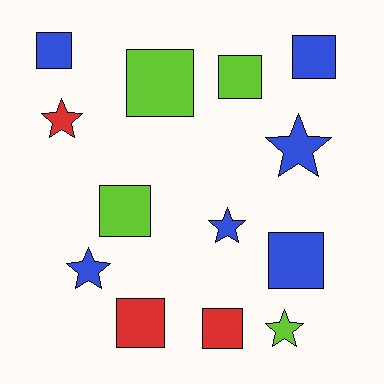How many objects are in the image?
There are 13 objects.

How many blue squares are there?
There are 3 blue squares.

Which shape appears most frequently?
Square, with 8 objects.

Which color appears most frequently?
Blue, with 6 objects.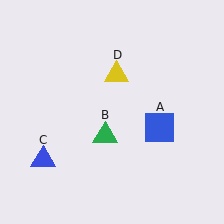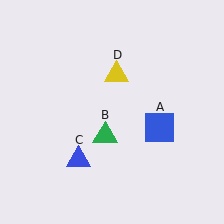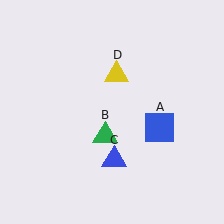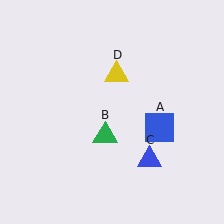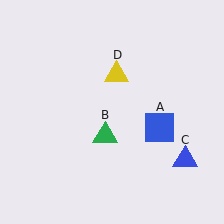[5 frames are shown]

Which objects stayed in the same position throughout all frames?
Blue square (object A) and green triangle (object B) and yellow triangle (object D) remained stationary.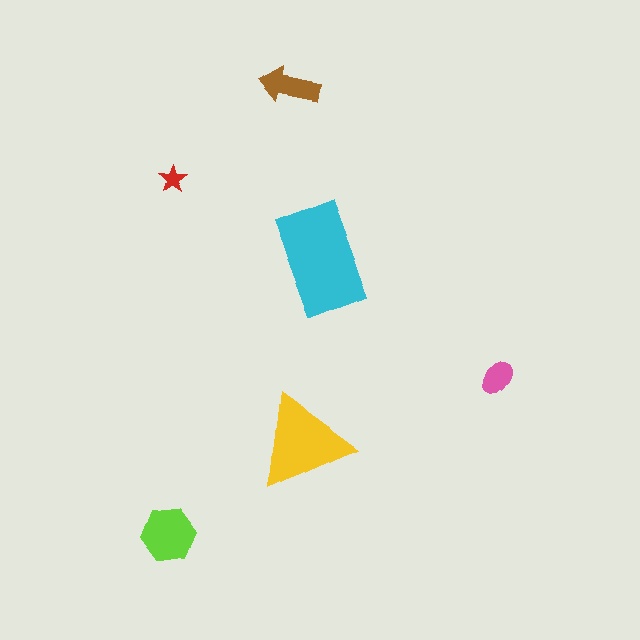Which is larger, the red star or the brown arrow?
The brown arrow.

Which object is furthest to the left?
The red star is leftmost.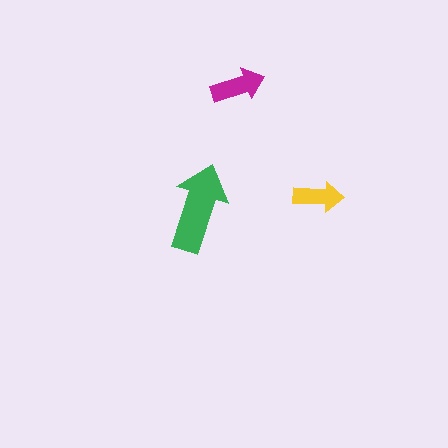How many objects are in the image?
There are 3 objects in the image.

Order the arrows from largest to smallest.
the green one, the magenta one, the yellow one.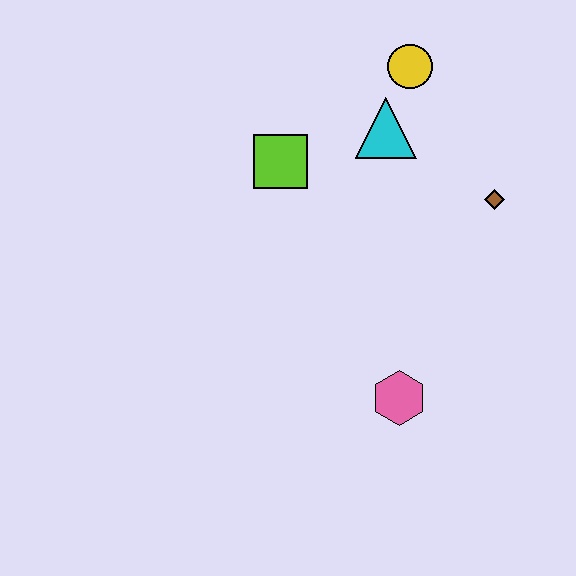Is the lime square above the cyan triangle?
No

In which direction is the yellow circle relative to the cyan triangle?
The yellow circle is above the cyan triangle.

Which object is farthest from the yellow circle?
The pink hexagon is farthest from the yellow circle.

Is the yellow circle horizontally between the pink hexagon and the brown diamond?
Yes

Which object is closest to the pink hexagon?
The brown diamond is closest to the pink hexagon.